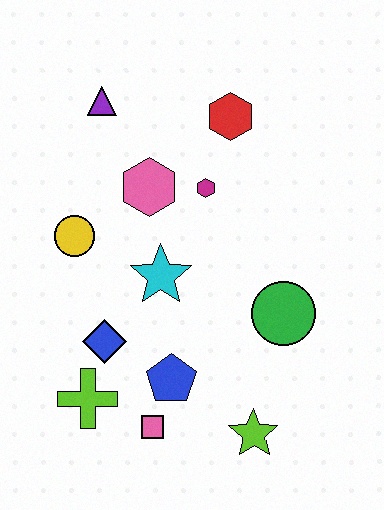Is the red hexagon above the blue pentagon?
Yes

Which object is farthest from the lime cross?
The red hexagon is farthest from the lime cross.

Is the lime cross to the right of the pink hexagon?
No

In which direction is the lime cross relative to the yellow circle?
The lime cross is below the yellow circle.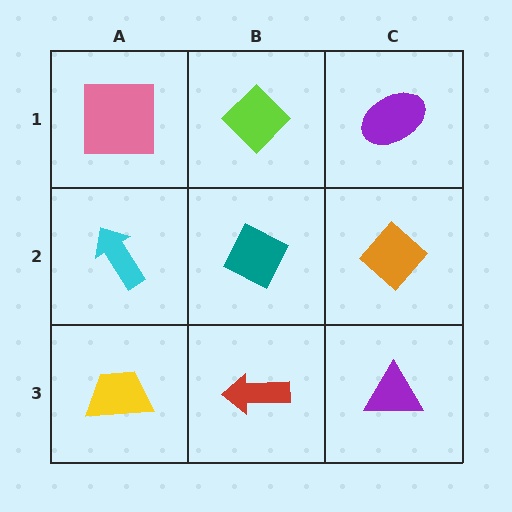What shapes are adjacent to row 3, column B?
A teal diamond (row 2, column B), a yellow trapezoid (row 3, column A), a purple triangle (row 3, column C).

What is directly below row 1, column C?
An orange diamond.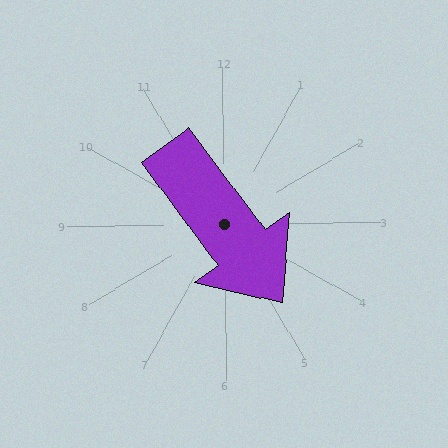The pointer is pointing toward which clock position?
Roughly 5 o'clock.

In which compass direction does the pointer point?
Southeast.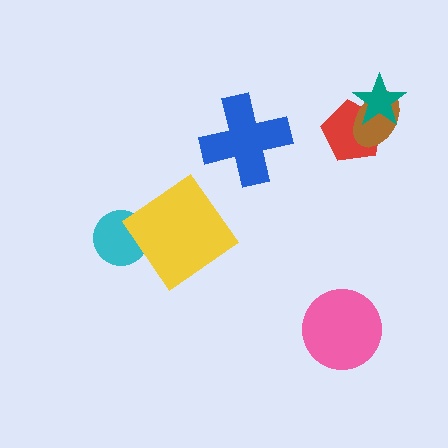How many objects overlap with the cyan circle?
1 object overlaps with the cyan circle.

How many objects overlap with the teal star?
2 objects overlap with the teal star.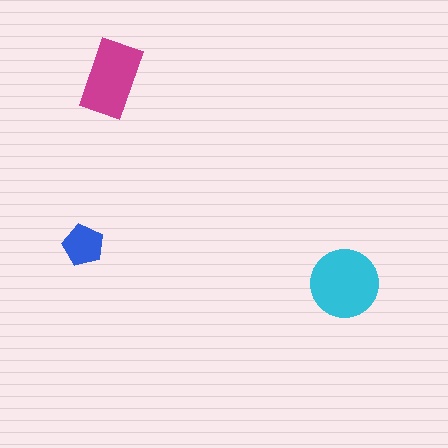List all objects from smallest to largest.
The blue pentagon, the magenta rectangle, the cyan circle.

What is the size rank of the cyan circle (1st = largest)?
1st.